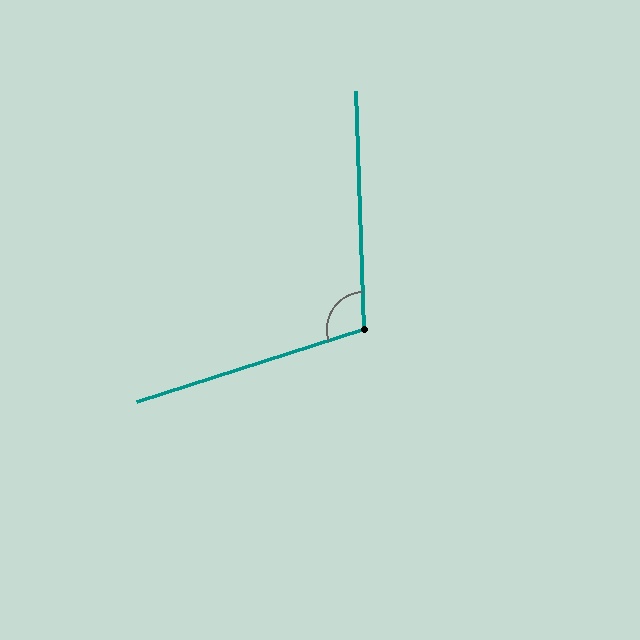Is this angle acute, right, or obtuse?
It is obtuse.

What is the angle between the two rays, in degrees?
Approximately 106 degrees.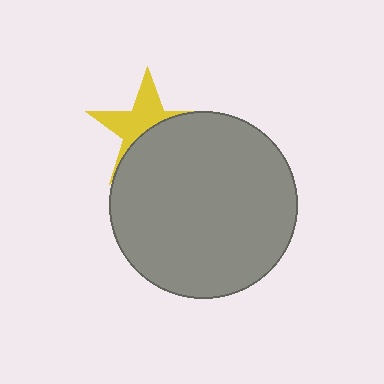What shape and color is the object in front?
The object in front is a gray circle.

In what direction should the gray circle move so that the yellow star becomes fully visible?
The gray circle should move down. That is the shortest direction to clear the overlap and leave the yellow star fully visible.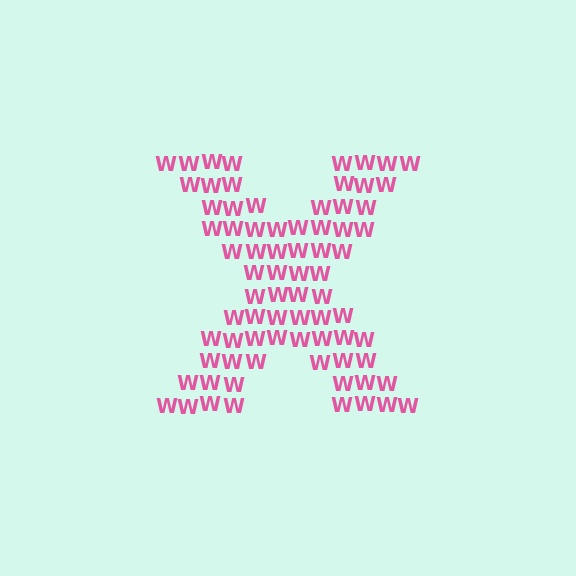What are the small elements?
The small elements are letter W's.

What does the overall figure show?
The overall figure shows the letter X.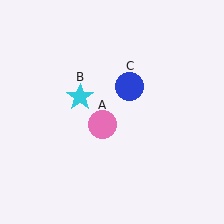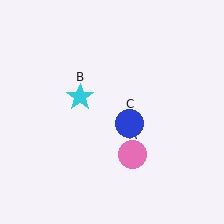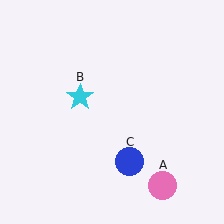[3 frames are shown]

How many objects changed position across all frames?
2 objects changed position: pink circle (object A), blue circle (object C).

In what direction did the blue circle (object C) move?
The blue circle (object C) moved down.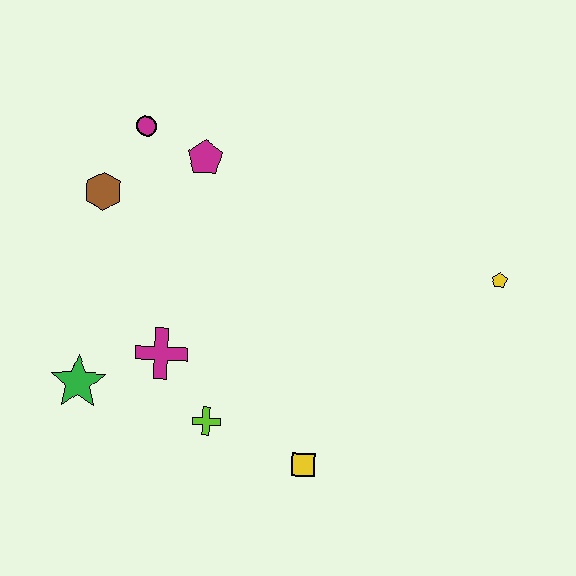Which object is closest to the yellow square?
The lime cross is closest to the yellow square.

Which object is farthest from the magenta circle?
The yellow pentagon is farthest from the magenta circle.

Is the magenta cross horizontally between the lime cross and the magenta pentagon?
No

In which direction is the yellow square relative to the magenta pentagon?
The yellow square is below the magenta pentagon.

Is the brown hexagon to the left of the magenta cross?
Yes